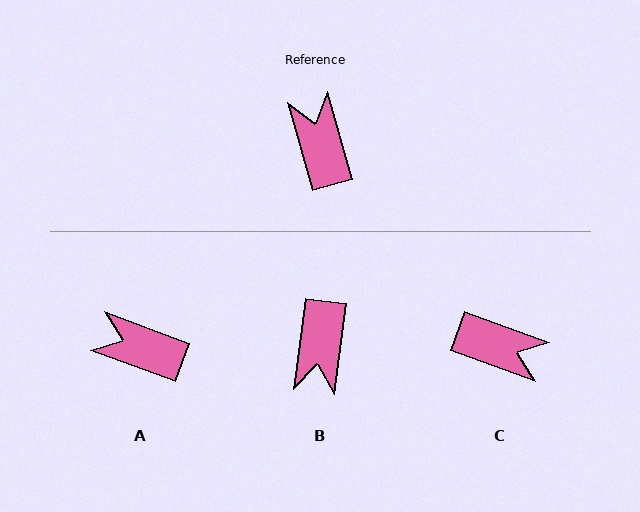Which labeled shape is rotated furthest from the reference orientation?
B, about 157 degrees away.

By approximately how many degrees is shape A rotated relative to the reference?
Approximately 54 degrees counter-clockwise.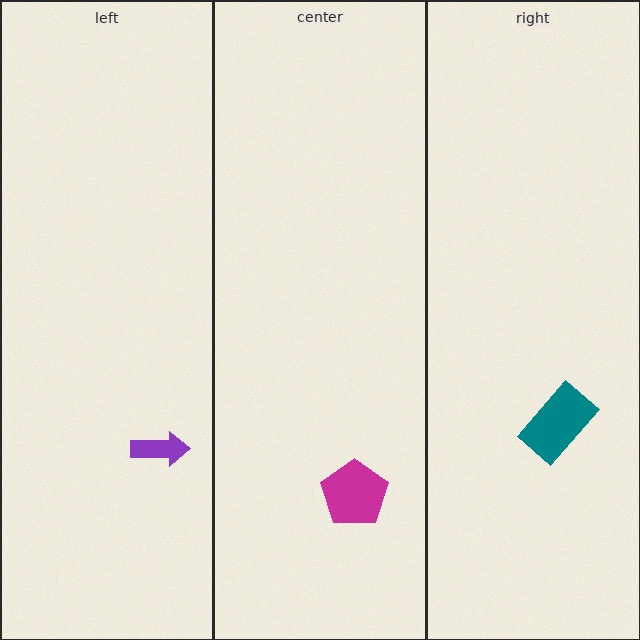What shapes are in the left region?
The purple arrow.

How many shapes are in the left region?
1.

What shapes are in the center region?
The magenta pentagon.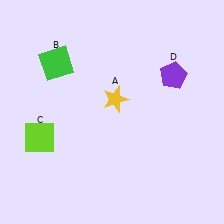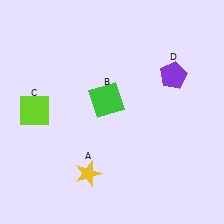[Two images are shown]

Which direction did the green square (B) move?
The green square (B) moved right.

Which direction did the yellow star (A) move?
The yellow star (A) moved down.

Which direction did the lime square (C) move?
The lime square (C) moved up.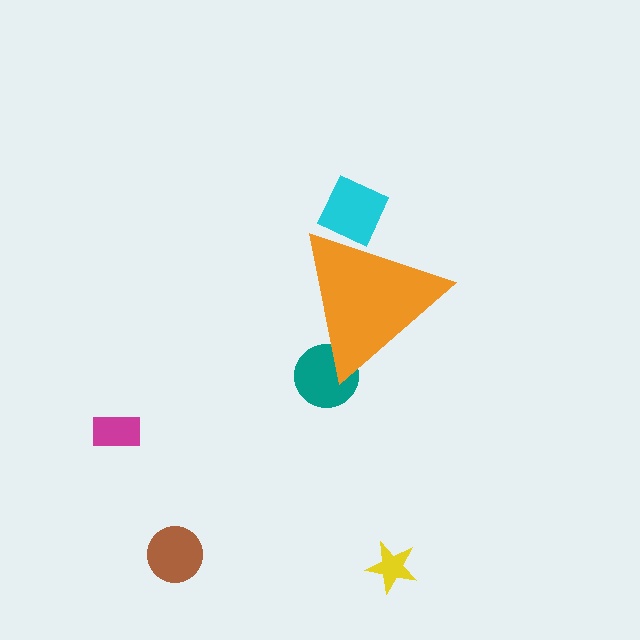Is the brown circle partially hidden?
No, the brown circle is fully visible.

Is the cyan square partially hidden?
Yes, the cyan square is partially hidden behind the orange triangle.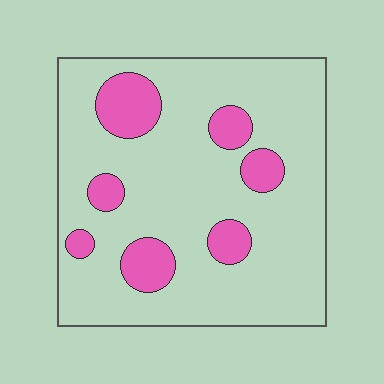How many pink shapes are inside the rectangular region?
7.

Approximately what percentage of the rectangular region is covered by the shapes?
Approximately 15%.